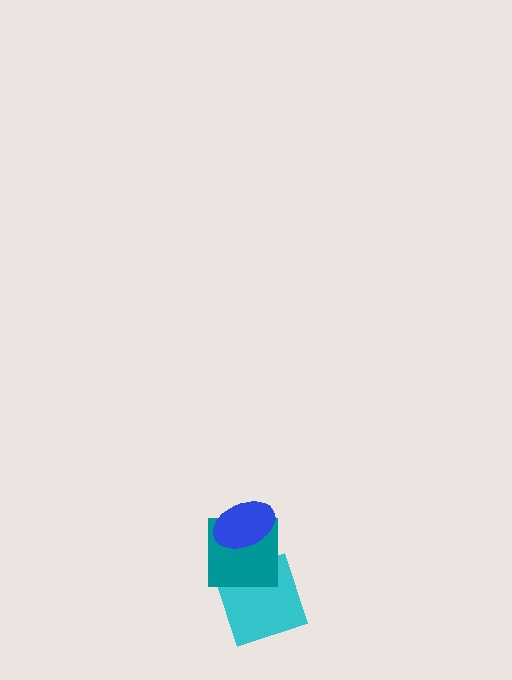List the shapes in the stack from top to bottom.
From top to bottom: the blue ellipse, the teal square, the cyan square.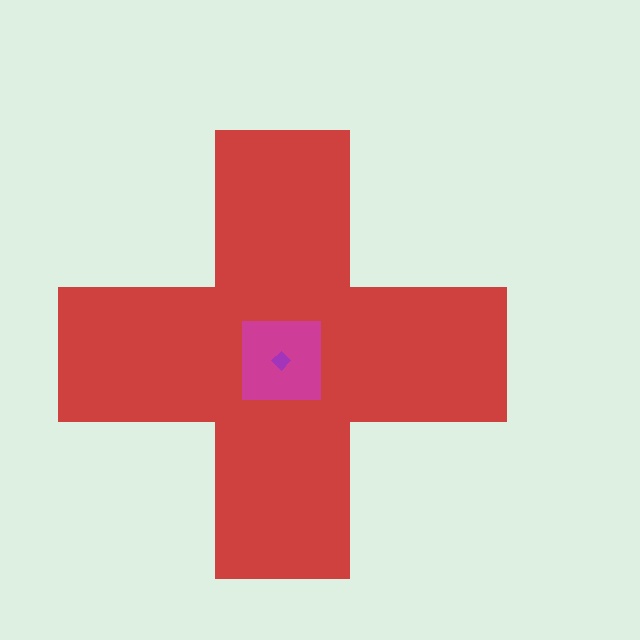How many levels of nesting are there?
3.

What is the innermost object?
The purple diamond.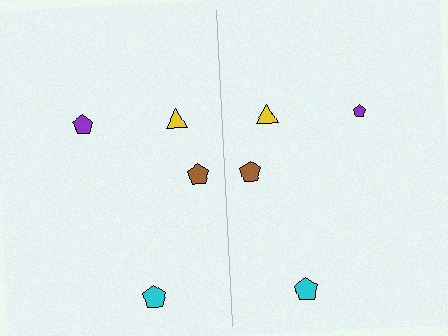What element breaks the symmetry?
The purple pentagon on the right side has a different size than its mirror counterpart.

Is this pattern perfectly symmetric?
No, the pattern is not perfectly symmetric. The purple pentagon on the right side has a different size than its mirror counterpart.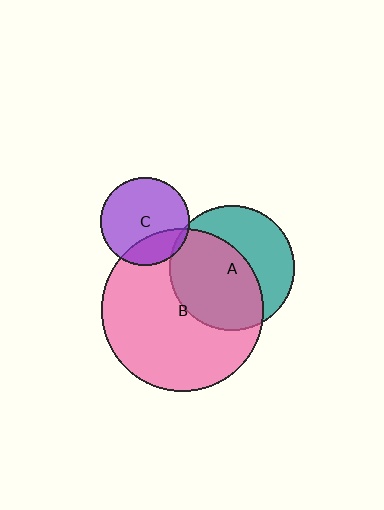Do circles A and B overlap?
Yes.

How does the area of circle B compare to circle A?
Approximately 1.7 times.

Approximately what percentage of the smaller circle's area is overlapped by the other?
Approximately 60%.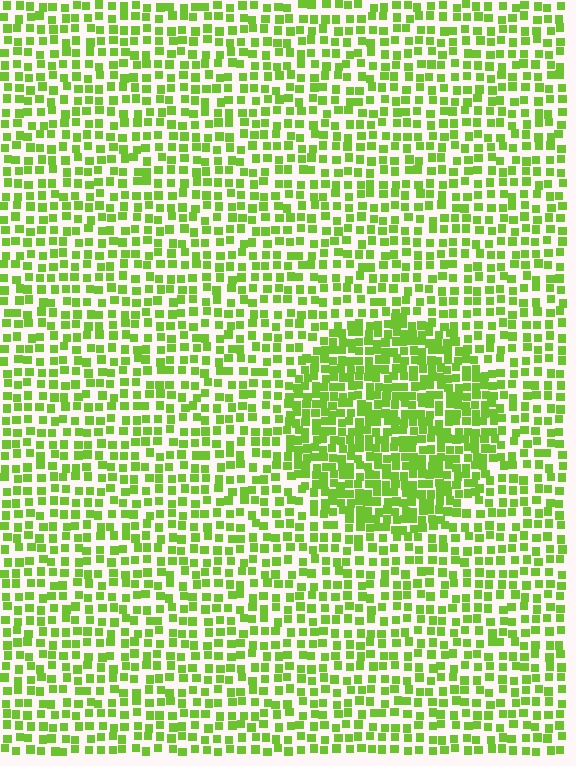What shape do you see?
I see a circle.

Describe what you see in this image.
The image contains small lime elements arranged at two different densities. A circle-shaped region is visible where the elements are more densely packed than the surrounding area.